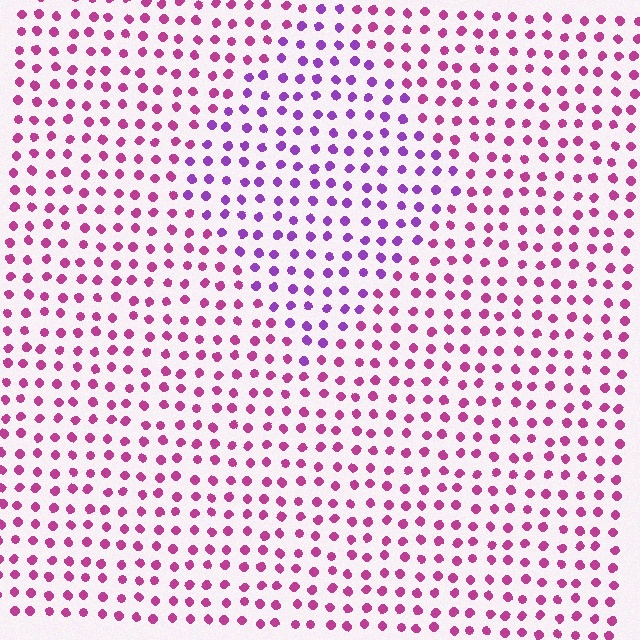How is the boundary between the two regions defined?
The boundary is defined purely by a slight shift in hue (about 38 degrees). Spacing, size, and orientation are identical on both sides.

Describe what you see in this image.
The image is filled with small magenta elements in a uniform arrangement. A diamond-shaped region is visible where the elements are tinted to a slightly different hue, forming a subtle color boundary.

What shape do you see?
I see a diamond.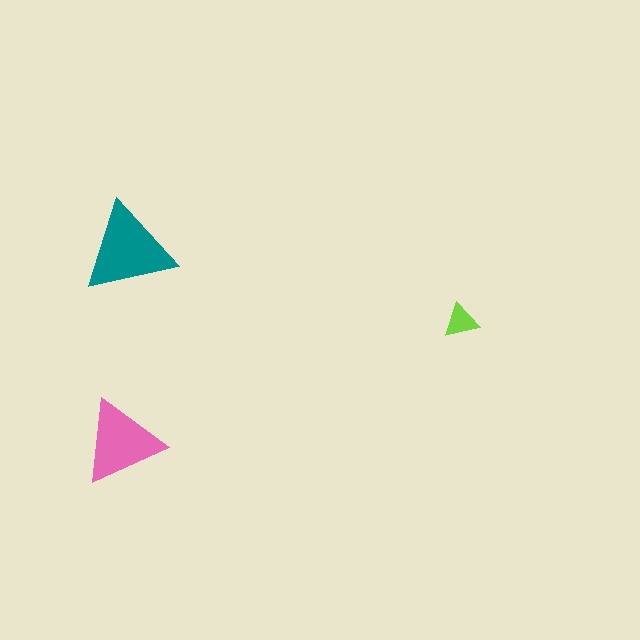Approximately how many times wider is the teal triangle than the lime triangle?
About 2.5 times wider.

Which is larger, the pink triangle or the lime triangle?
The pink one.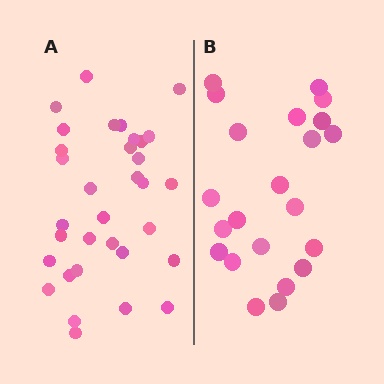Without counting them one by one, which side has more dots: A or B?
Region A (the left region) has more dots.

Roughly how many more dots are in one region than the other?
Region A has roughly 12 or so more dots than region B.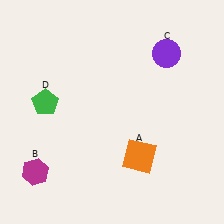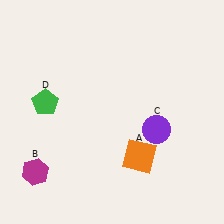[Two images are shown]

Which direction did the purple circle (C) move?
The purple circle (C) moved down.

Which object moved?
The purple circle (C) moved down.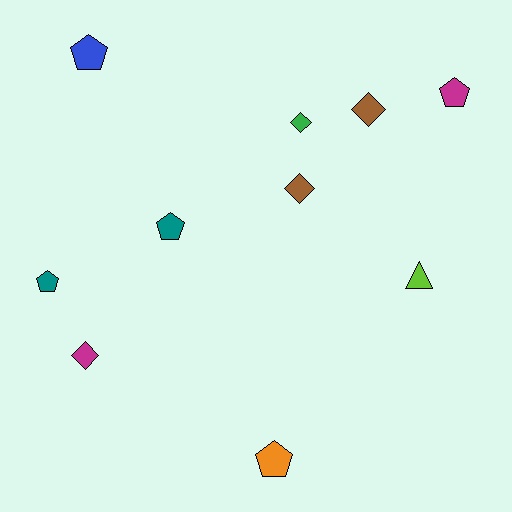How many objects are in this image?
There are 10 objects.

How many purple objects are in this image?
There are no purple objects.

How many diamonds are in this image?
There are 4 diamonds.